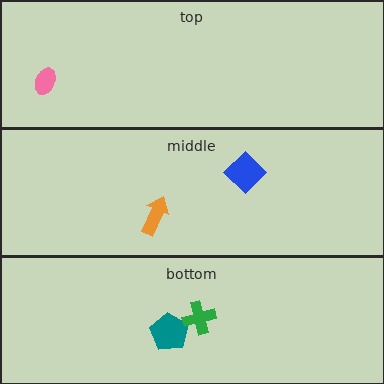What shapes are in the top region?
The pink ellipse.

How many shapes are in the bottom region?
2.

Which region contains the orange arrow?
The middle region.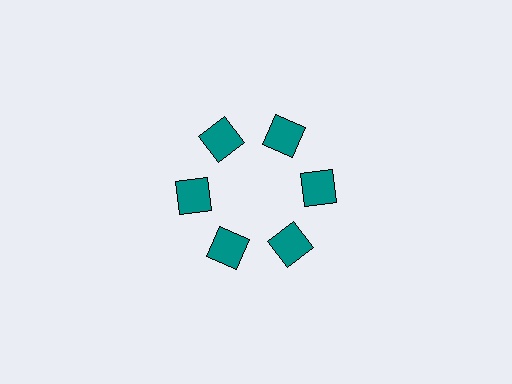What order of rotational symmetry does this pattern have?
This pattern has 6-fold rotational symmetry.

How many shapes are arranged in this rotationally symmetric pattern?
There are 6 shapes, arranged in 6 groups of 1.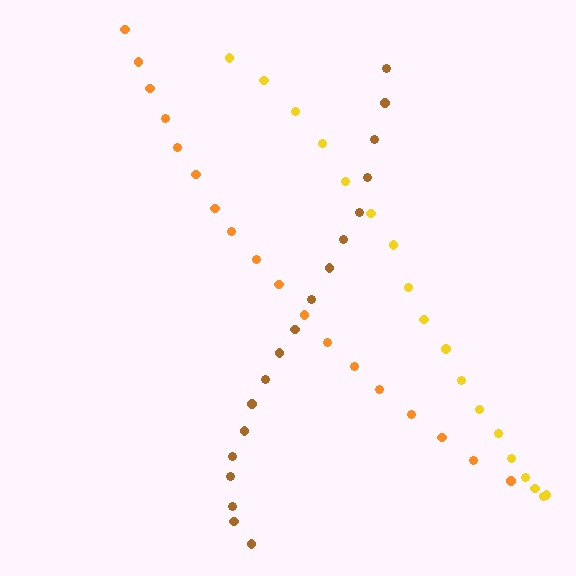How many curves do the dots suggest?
There are 3 distinct paths.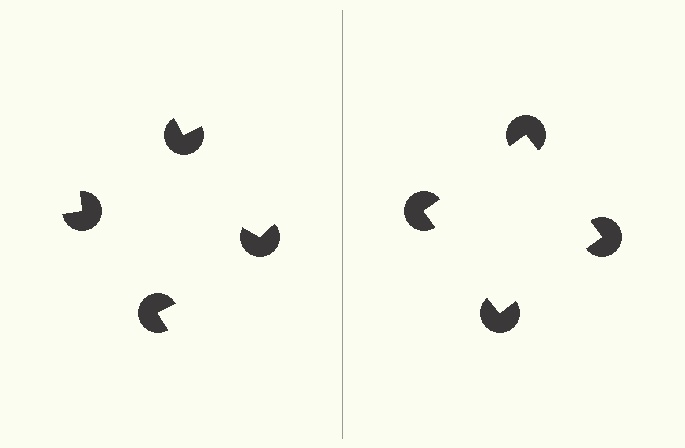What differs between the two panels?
The pac-man discs are positioned identically on both sides; only the wedge orientations differ. On the right they align to a square; on the left they are misaligned.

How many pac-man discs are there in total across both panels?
8 — 4 on each side.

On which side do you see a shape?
An illusory square appears on the right side. On the left side the wedge cuts are rotated, so no coherent shape forms.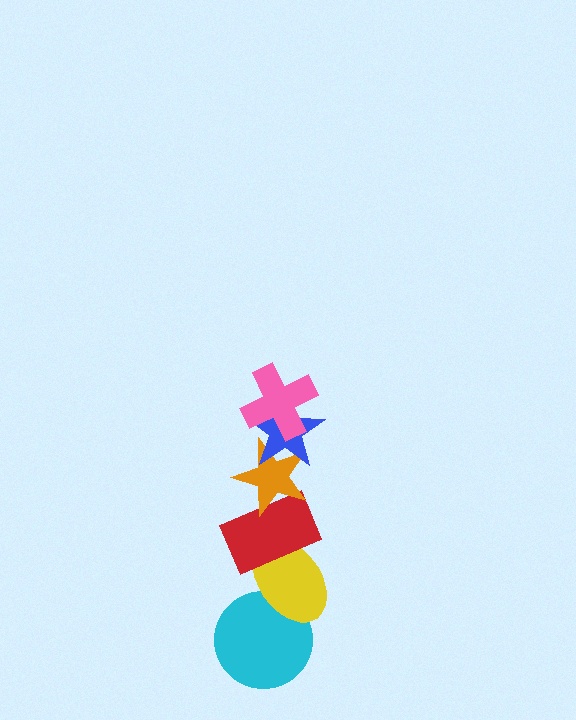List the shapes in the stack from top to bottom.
From top to bottom: the pink cross, the blue star, the orange star, the red rectangle, the yellow ellipse, the cyan circle.